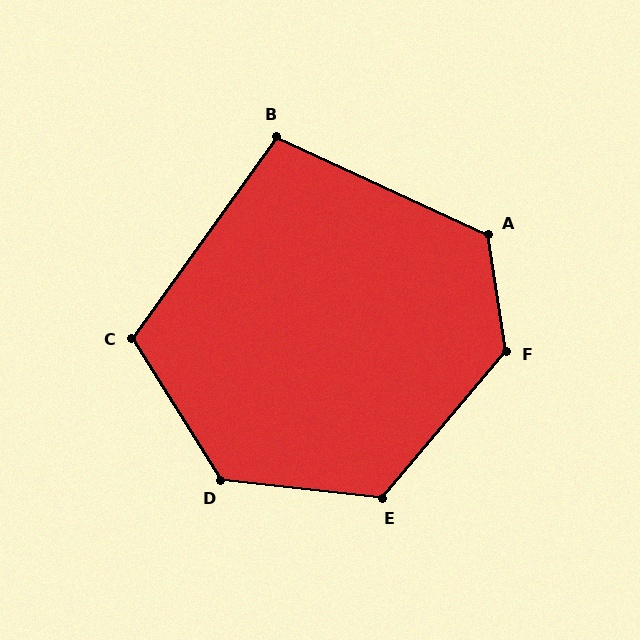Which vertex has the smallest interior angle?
B, at approximately 101 degrees.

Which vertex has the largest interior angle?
F, at approximately 131 degrees.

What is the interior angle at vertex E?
Approximately 124 degrees (obtuse).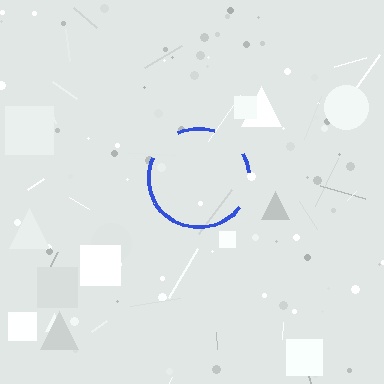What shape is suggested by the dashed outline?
The dashed outline suggests a circle.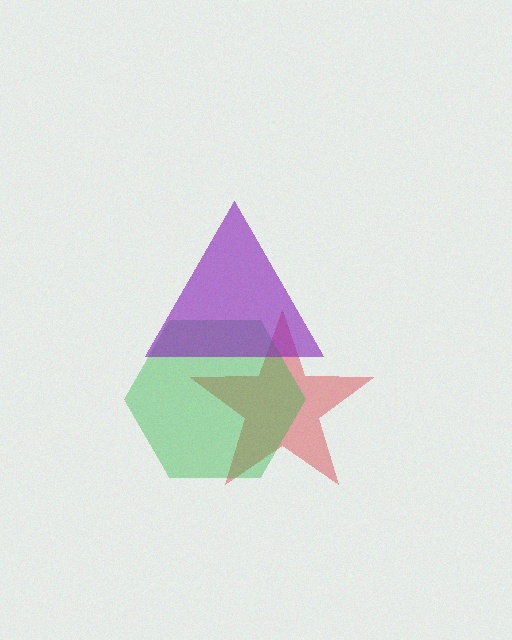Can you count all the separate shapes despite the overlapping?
Yes, there are 3 separate shapes.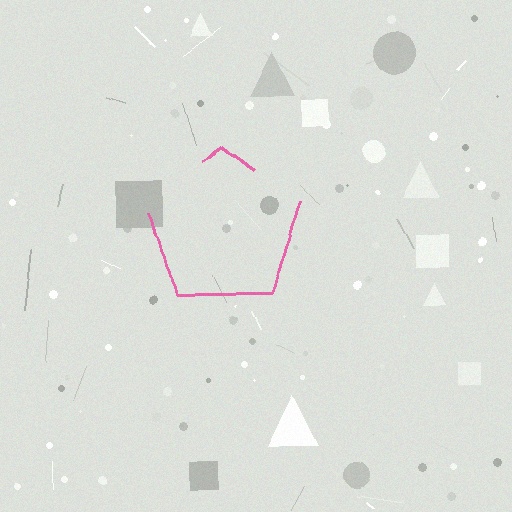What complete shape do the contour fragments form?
The contour fragments form a pentagon.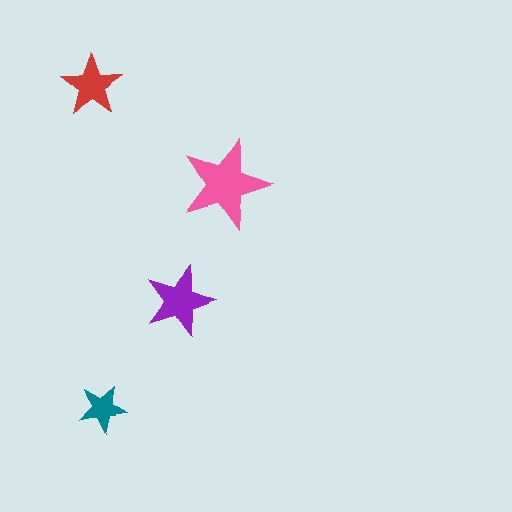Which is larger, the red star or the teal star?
The red one.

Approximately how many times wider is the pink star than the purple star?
About 1.5 times wider.